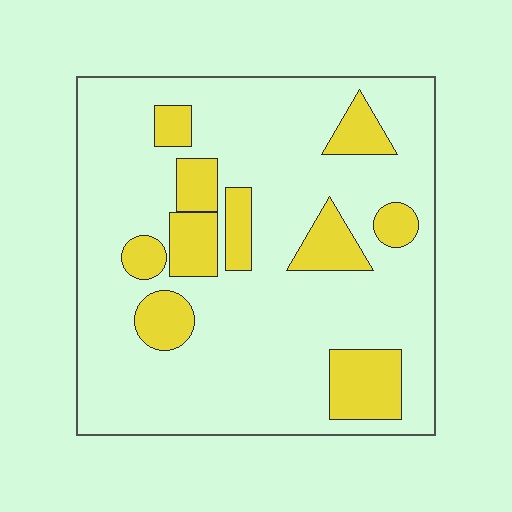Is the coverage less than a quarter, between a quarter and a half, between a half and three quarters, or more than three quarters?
Less than a quarter.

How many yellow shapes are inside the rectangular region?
10.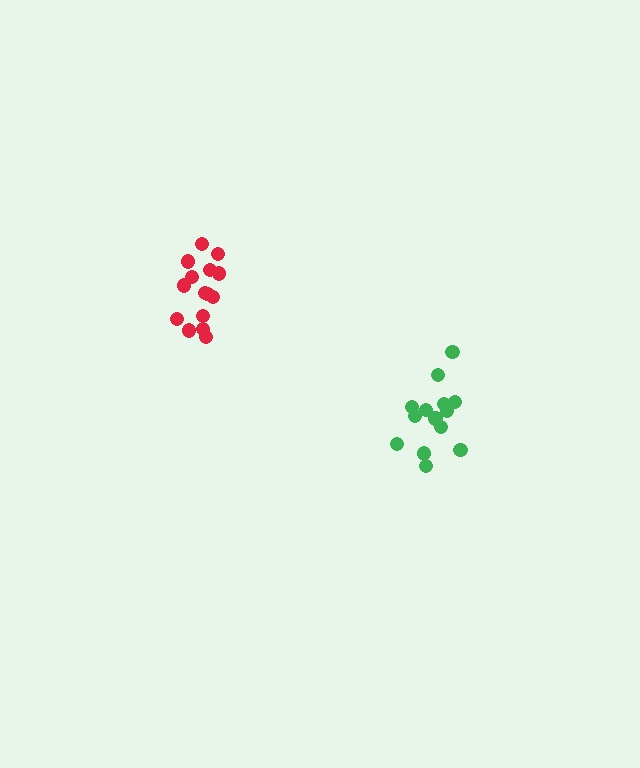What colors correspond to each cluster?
The clusters are colored: green, red.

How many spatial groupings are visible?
There are 2 spatial groupings.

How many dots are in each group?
Group 1: 14 dots, Group 2: 15 dots (29 total).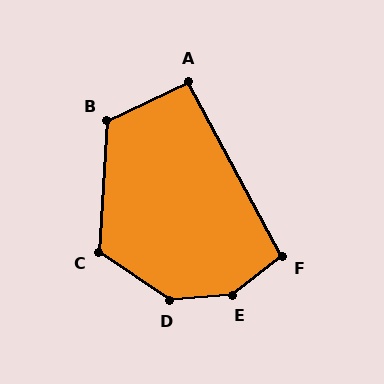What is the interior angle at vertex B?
Approximately 119 degrees (obtuse).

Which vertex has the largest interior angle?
E, at approximately 147 degrees.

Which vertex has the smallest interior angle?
A, at approximately 92 degrees.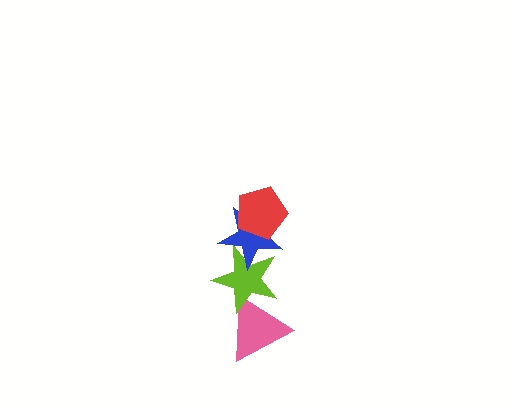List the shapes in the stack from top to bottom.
From top to bottom: the red pentagon, the blue star, the lime star, the pink triangle.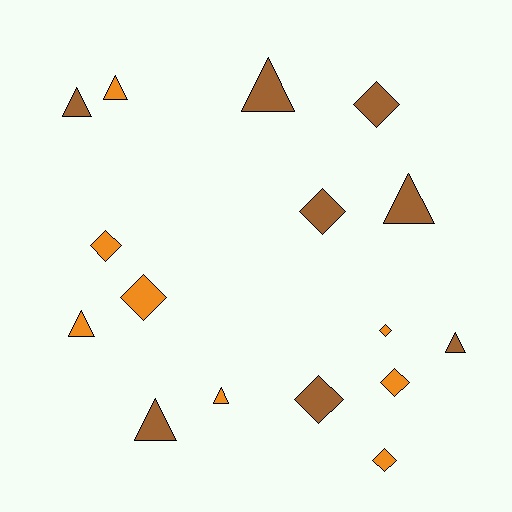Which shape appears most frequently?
Diamond, with 8 objects.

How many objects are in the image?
There are 16 objects.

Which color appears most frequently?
Orange, with 8 objects.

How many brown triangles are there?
There are 5 brown triangles.